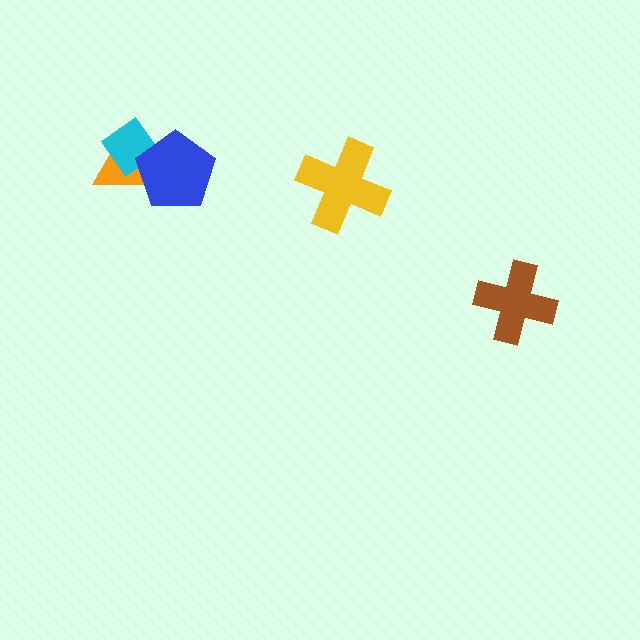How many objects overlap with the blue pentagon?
2 objects overlap with the blue pentagon.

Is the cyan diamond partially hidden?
Yes, it is partially covered by another shape.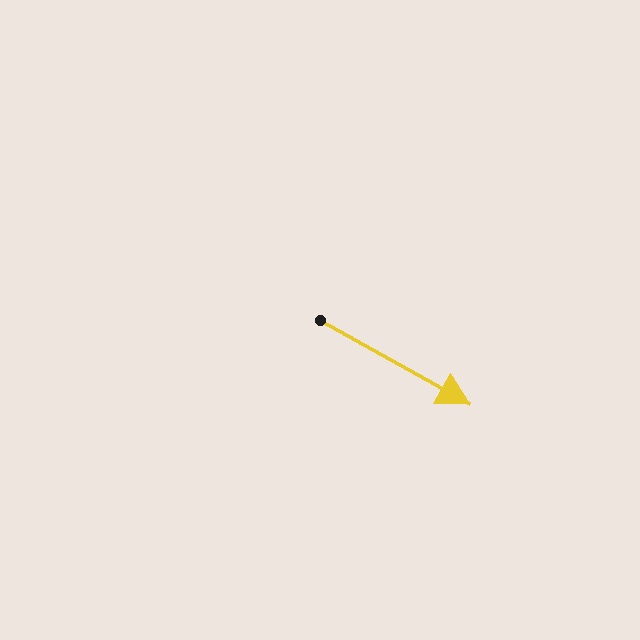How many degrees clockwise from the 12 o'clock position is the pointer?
Approximately 119 degrees.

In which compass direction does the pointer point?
Southeast.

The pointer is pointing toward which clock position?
Roughly 4 o'clock.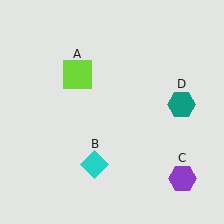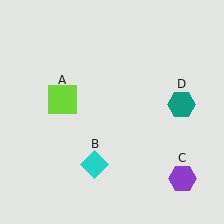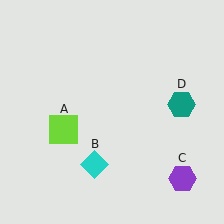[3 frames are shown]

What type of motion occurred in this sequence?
The lime square (object A) rotated counterclockwise around the center of the scene.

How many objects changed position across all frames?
1 object changed position: lime square (object A).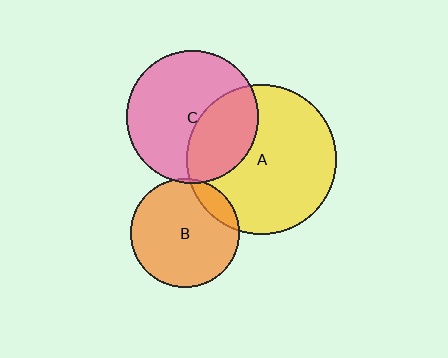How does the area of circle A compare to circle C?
Approximately 1.3 times.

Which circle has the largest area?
Circle A (yellow).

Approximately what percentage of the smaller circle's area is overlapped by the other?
Approximately 5%.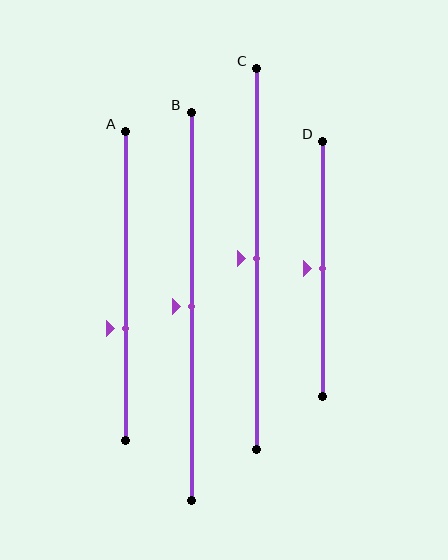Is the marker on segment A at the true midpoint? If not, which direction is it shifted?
No, the marker on segment A is shifted downward by about 14% of the segment length.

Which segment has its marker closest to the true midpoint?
Segment B has its marker closest to the true midpoint.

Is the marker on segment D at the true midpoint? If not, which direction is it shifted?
Yes, the marker on segment D is at the true midpoint.